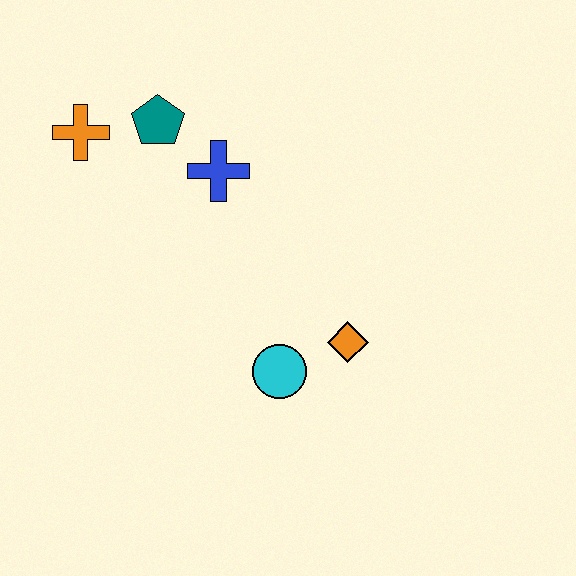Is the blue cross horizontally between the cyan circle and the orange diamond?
No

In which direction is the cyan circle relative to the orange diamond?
The cyan circle is to the left of the orange diamond.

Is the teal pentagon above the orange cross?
Yes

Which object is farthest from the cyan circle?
The orange cross is farthest from the cyan circle.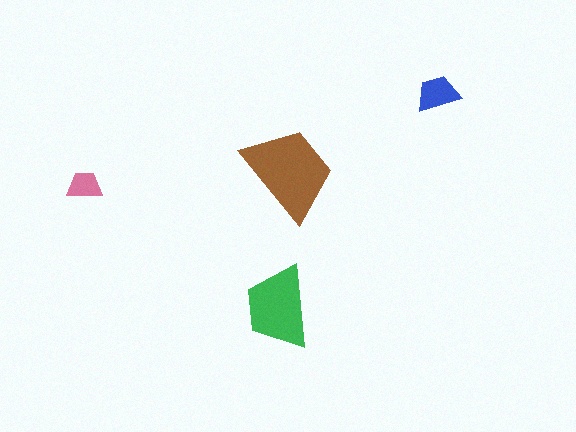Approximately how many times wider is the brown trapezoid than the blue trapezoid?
About 2 times wider.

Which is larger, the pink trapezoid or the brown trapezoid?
The brown one.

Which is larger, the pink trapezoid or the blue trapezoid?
The blue one.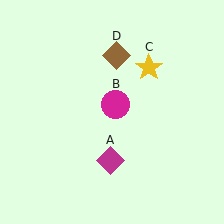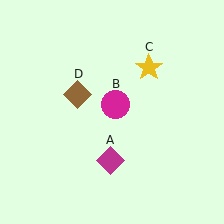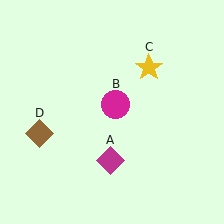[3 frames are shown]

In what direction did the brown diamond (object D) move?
The brown diamond (object D) moved down and to the left.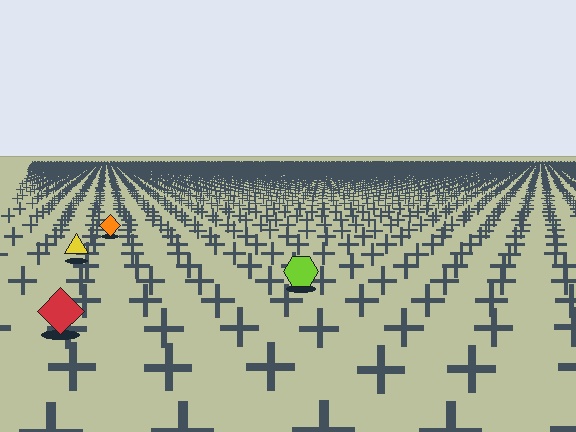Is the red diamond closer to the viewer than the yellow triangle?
Yes. The red diamond is closer — you can tell from the texture gradient: the ground texture is coarser near it.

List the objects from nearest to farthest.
From nearest to farthest: the red diamond, the lime hexagon, the yellow triangle, the orange diamond.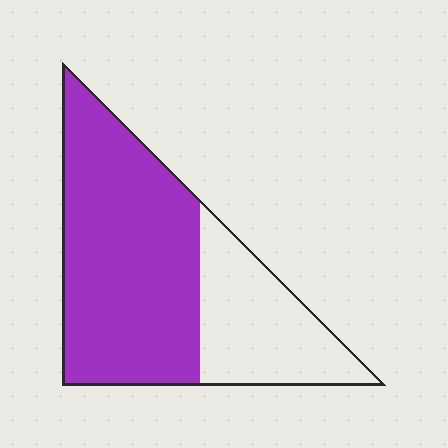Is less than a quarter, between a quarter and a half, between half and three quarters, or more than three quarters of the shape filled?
Between half and three quarters.